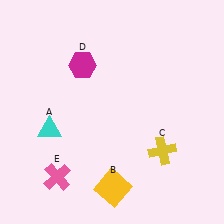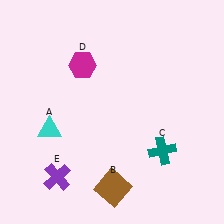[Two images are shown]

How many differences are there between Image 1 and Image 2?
There are 3 differences between the two images.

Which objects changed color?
B changed from yellow to brown. C changed from yellow to teal. E changed from pink to purple.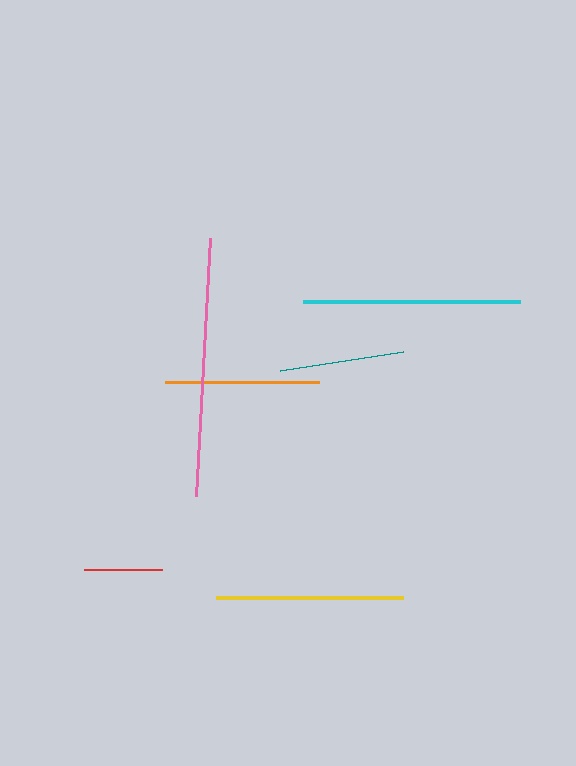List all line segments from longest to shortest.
From longest to shortest: pink, cyan, yellow, orange, teal, red.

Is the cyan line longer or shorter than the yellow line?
The cyan line is longer than the yellow line.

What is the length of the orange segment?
The orange segment is approximately 155 pixels long.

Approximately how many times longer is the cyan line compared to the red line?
The cyan line is approximately 2.8 times the length of the red line.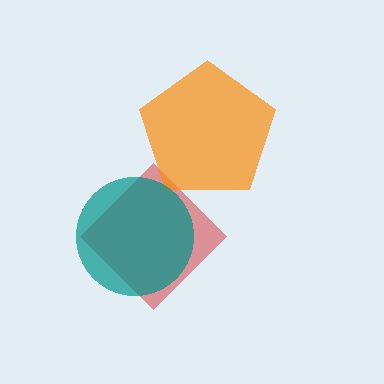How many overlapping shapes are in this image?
There are 3 overlapping shapes in the image.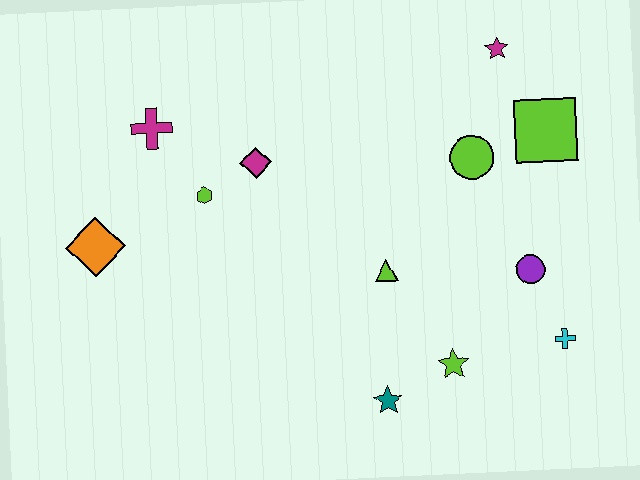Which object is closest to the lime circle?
The lime square is closest to the lime circle.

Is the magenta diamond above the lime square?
No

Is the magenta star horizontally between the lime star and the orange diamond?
No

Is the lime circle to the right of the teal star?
Yes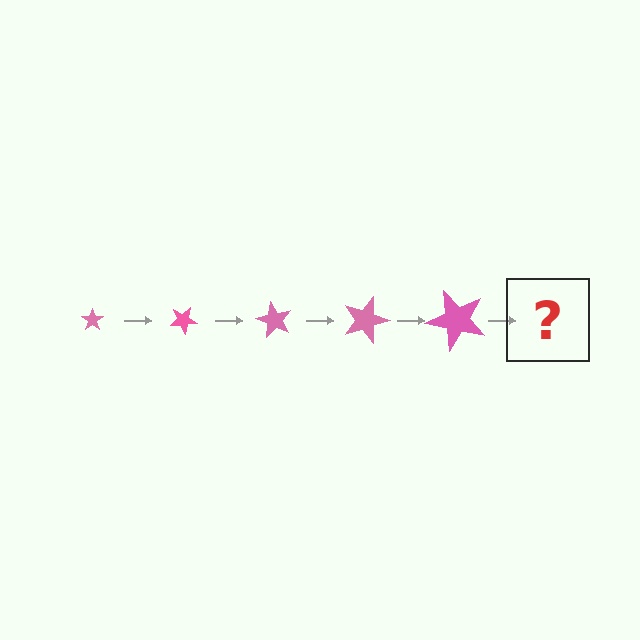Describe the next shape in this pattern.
It should be a star, larger than the previous one and rotated 150 degrees from the start.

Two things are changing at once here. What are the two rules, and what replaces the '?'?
The two rules are that the star grows larger each step and it rotates 30 degrees each step. The '?' should be a star, larger than the previous one and rotated 150 degrees from the start.